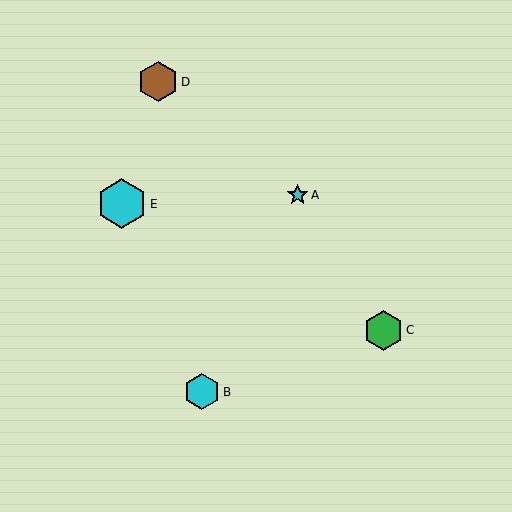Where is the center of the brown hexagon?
The center of the brown hexagon is at (158, 82).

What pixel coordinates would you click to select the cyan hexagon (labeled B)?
Click at (202, 392) to select the cyan hexagon B.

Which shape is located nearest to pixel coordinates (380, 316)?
The green hexagon (labeled C) at (384, 330) is nearest to that location.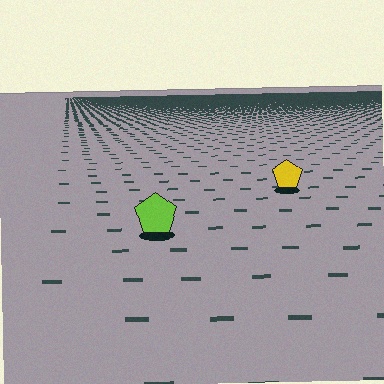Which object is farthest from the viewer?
The yellow pentagon is farthest from the viewer. It appears smaller and the ground texture around it is denser.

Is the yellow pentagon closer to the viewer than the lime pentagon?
No. The lime pentagon is closer — you can tell from the texture gradient: the ground texture is coarser near it.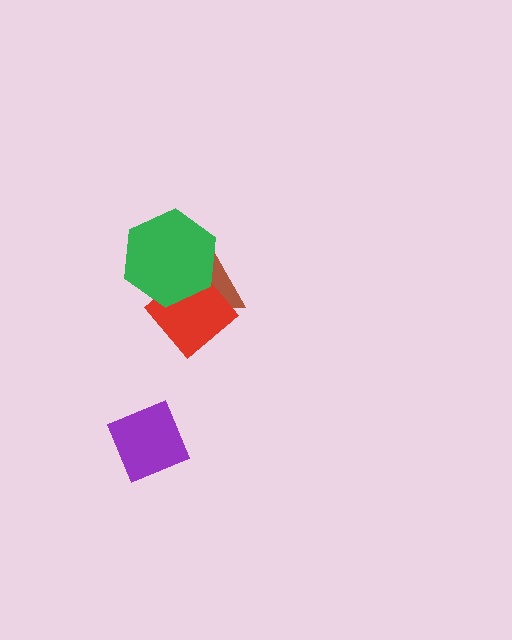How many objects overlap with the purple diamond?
0 objects overlap with the purple diamond.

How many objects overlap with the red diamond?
2 objects overlap with the red diamond.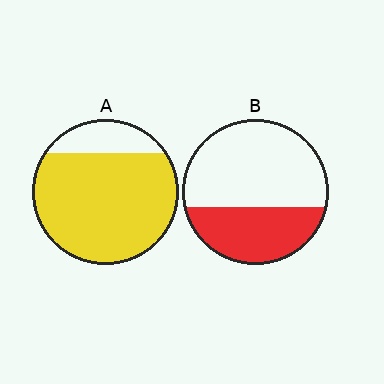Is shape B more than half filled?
No.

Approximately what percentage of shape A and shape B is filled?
A is approximately 80% and B is approximately 35%.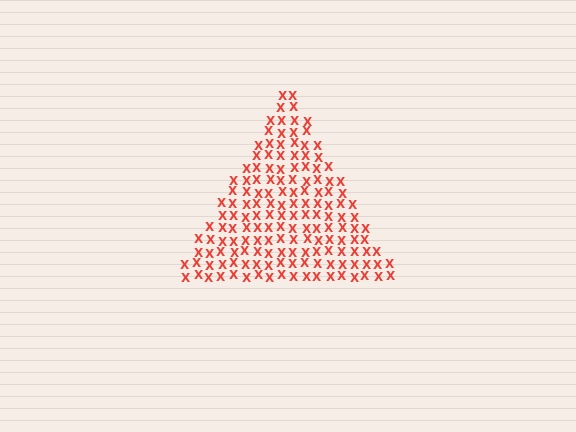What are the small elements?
The small elements are letter X's.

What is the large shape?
The large shape is a triangle.